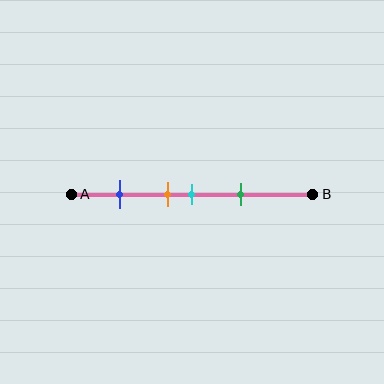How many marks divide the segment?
There are 4 marks dividing the segment.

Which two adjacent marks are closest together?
The orange and cyan marks are the closest adjacent pair.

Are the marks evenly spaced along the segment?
No, the marks are not evenly spaced.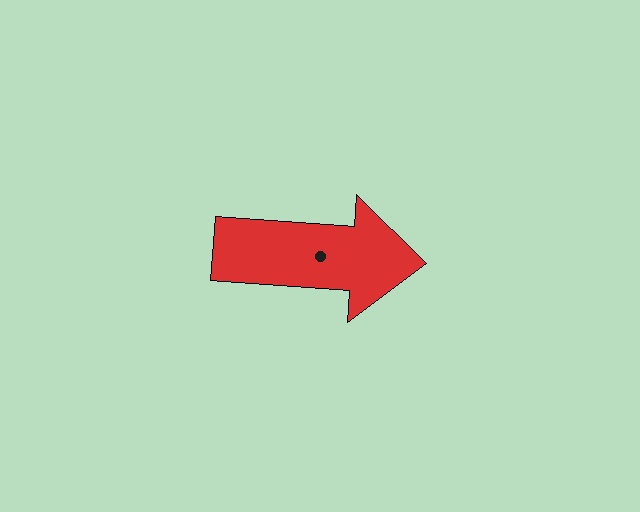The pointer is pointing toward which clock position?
Roughly 3 o'clock.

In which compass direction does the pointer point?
East.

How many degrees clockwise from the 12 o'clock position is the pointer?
Approximately 94 degrees.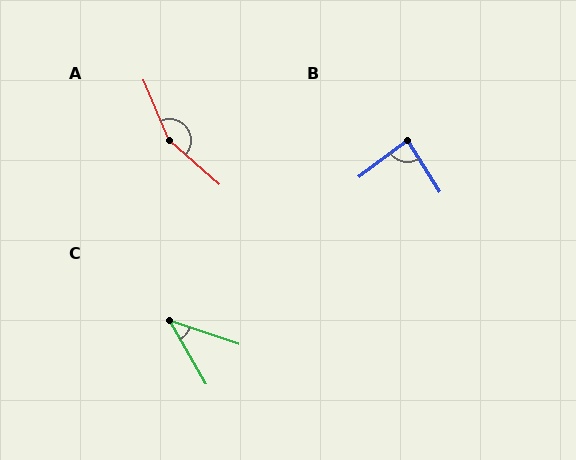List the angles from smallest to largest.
C (41°), B (86°), A (155°).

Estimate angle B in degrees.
Approximately 86 degrees.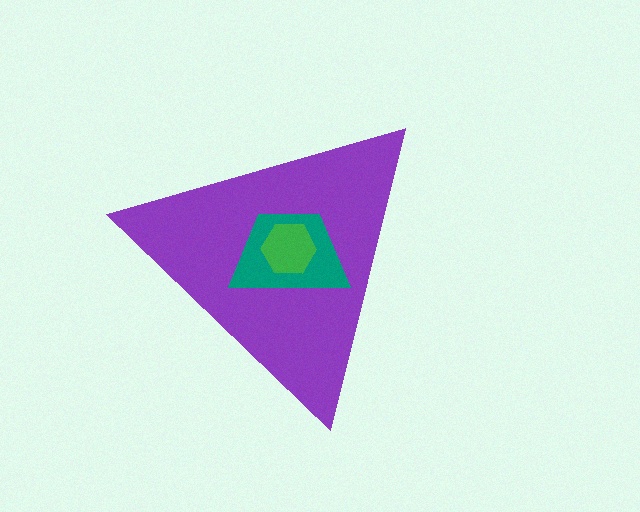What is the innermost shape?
The green hexagon.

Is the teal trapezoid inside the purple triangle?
Yes.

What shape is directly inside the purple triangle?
The teal trapezoid.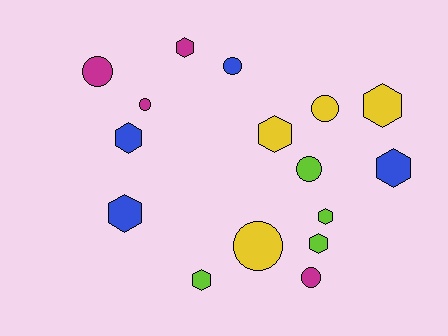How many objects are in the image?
There are 16 objects.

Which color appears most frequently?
Yellow, with 4 objects.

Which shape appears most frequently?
Hexagon, with 9 objects.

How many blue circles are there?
There is 1 blue circle.